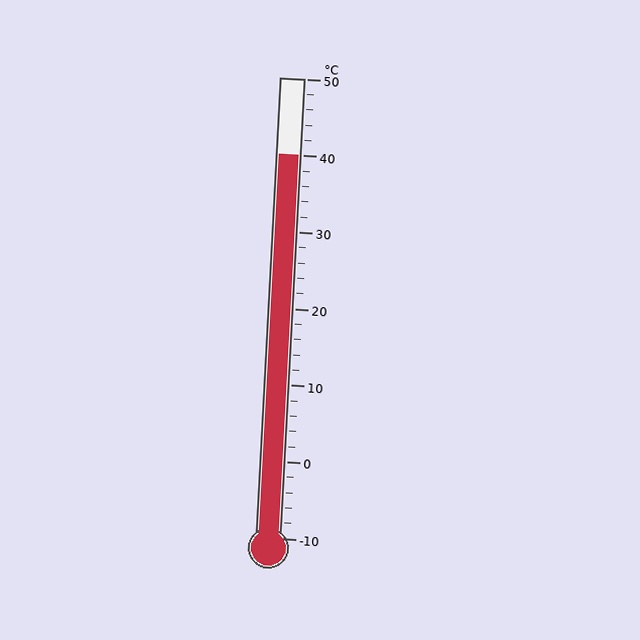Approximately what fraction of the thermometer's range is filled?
The thermometer is filled to approximately 85% of its range.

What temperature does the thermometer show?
The thermometer shows approximately 40°C.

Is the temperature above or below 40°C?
The temperature is at 40°C.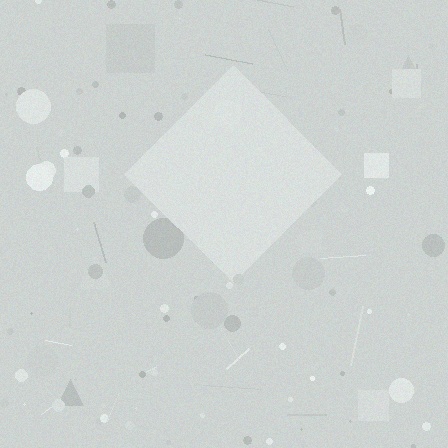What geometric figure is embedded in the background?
A diamond is embedded in the background.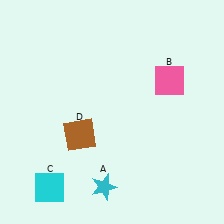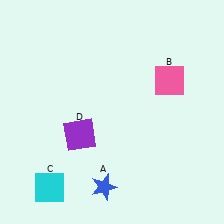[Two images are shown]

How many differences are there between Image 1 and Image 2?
There are 2 differences between the two images.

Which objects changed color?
A changed from cyan to blue. D changed from brown to purple.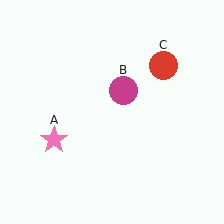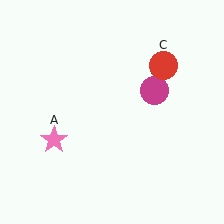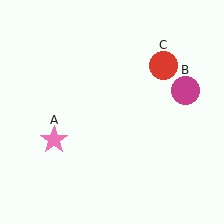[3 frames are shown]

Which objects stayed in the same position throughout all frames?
Pink star (object A) and red circle (object C) remained stationary.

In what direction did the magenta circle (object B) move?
The magenta circle (object B) moved right.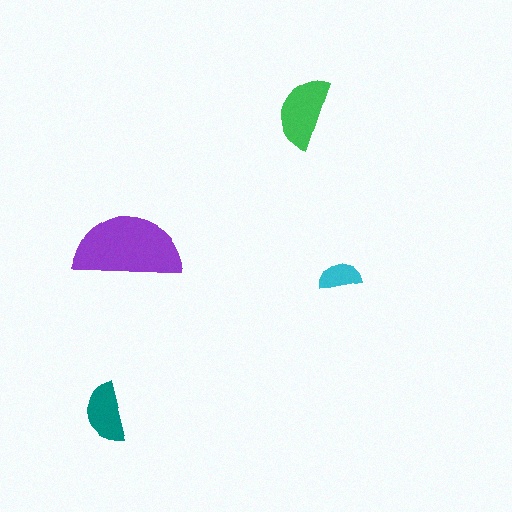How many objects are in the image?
There are 4 objects in the image.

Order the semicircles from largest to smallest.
the purple one, the green one, the teal one, the cyan one.